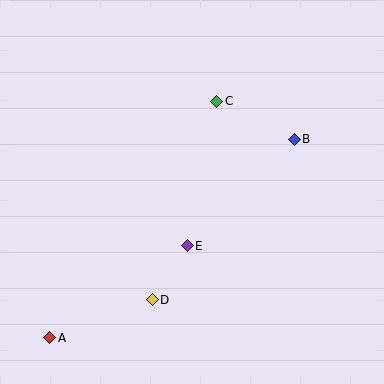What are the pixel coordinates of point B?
Point B is at (294, 139).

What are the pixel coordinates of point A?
Point A is at (50, 338).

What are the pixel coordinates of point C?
Point C is at (217, 101).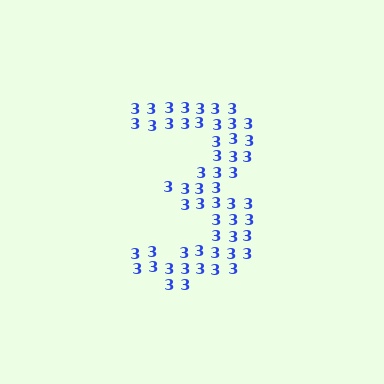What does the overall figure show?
The overall figure shows the digit 3.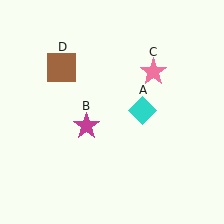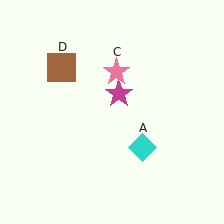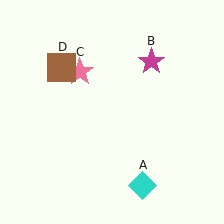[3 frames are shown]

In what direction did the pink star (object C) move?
The pink star (object C) moved left.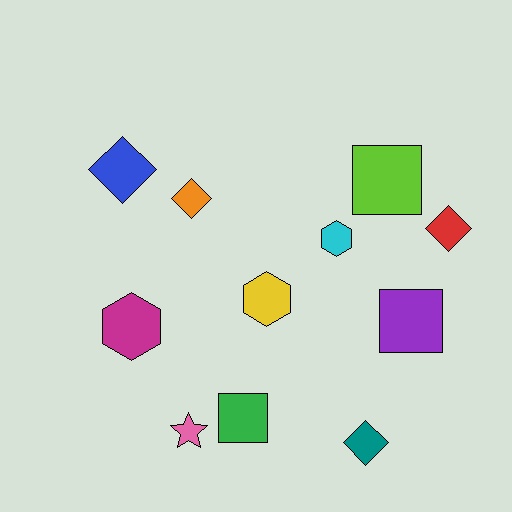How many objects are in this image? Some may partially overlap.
There are 11 objects.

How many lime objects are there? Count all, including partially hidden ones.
There is 1 lime object.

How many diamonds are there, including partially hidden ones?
There are 4 diamonds.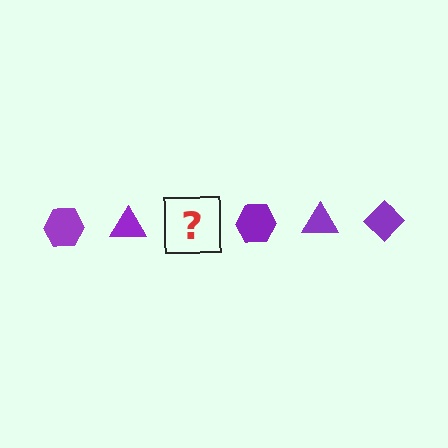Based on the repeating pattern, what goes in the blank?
The blank should be a purple diamond.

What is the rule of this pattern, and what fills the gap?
The rule is that the pattern cycles through hexagon, triangle, diamond shapes in purple. The gap should be filled with a purple diamond.